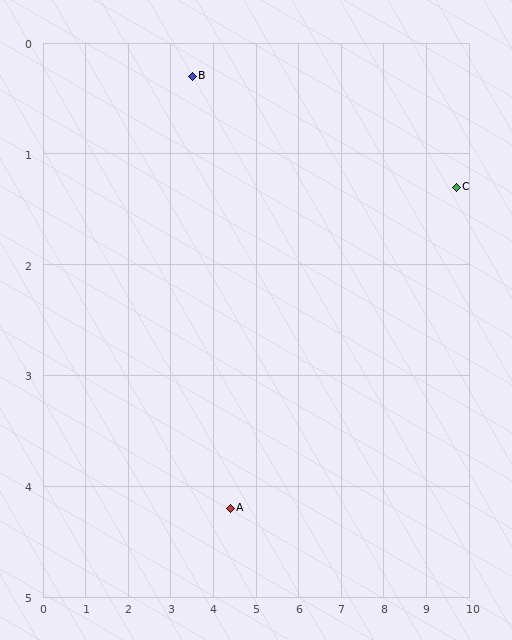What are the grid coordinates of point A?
Point A is at approximately (4.4, 4.2).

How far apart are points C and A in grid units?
Points C and A are about 6.0 grid units apart.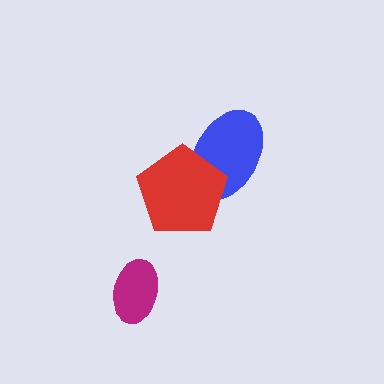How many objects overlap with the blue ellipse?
1 object overlaps with the blue ellipse.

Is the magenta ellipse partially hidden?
No, no other shape covers it.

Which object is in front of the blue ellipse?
The red pentagon is in front of the blue ellipse.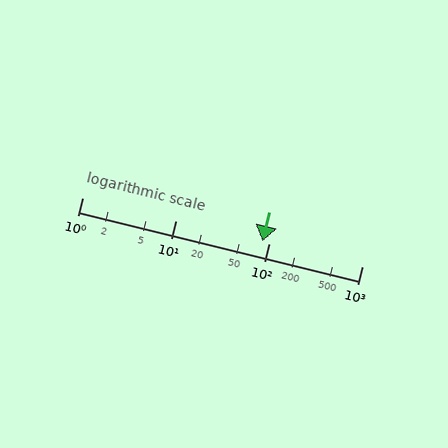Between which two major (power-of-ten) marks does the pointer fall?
The pointer is between 10 and 100.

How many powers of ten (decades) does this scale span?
The scale spans 3 decades, from 1 to 1000.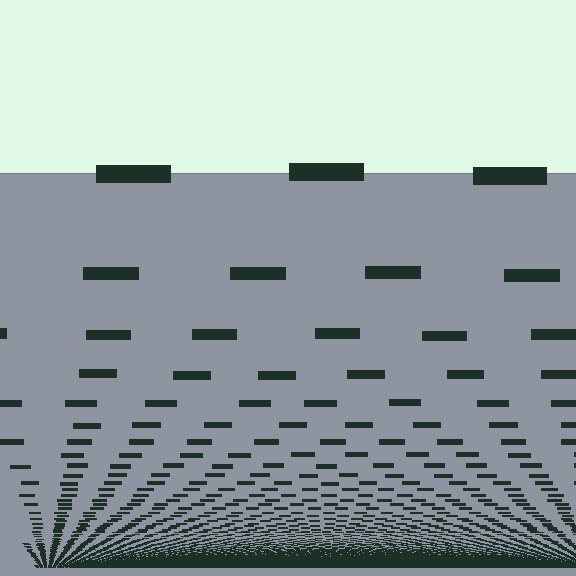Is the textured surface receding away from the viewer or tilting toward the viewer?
The surface appears to tilt toward the viewer. Texture elements get larger and sparser toward the top.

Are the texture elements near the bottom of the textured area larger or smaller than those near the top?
Smaller. The gradient is inverted — elements near the bottom are smaller and denser.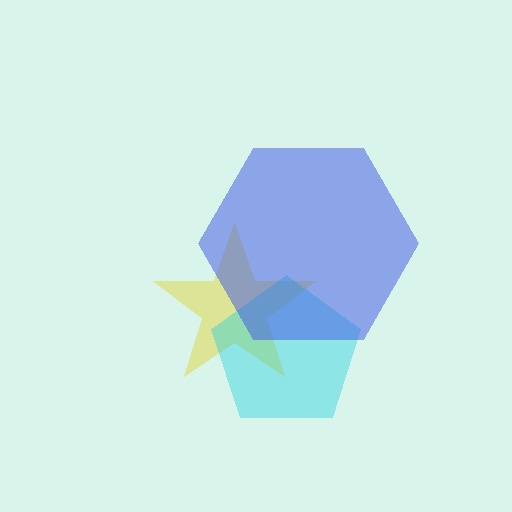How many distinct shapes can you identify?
There are 3 distinct shapes: a yellow star, a cyan pentagon, a blue hexagon.